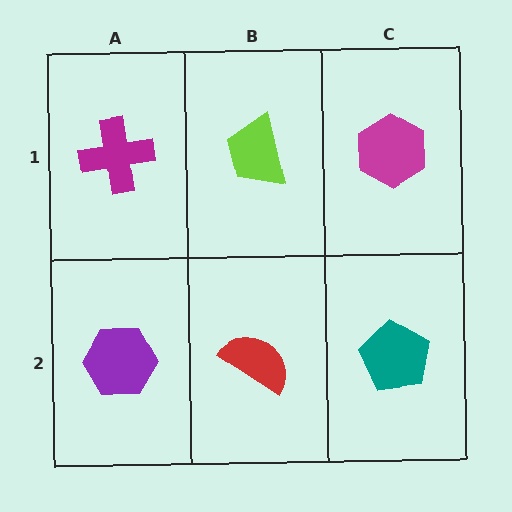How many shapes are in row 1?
3 shapes.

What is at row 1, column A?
A magenta cross.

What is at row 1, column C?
A magenta hexagon.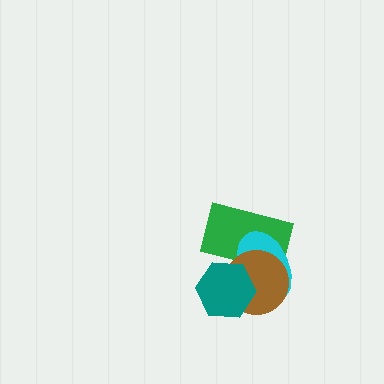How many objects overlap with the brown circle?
3 objects overlap with the brown circle.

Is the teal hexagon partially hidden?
No, no other shape covers it.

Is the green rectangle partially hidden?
Yes, it is partially covered by another shape.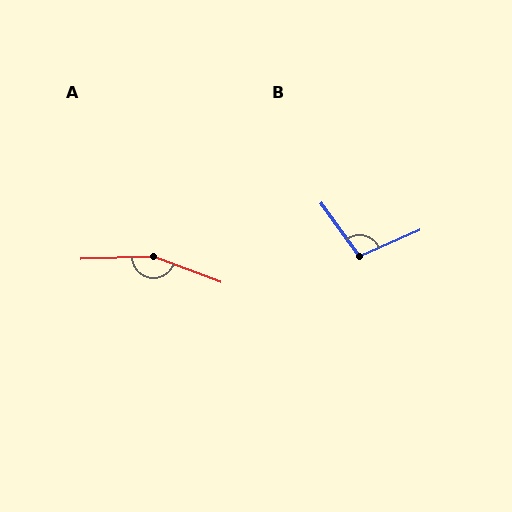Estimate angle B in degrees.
Approximately 103 degrees.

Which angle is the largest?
A, at approximately 158 degrees.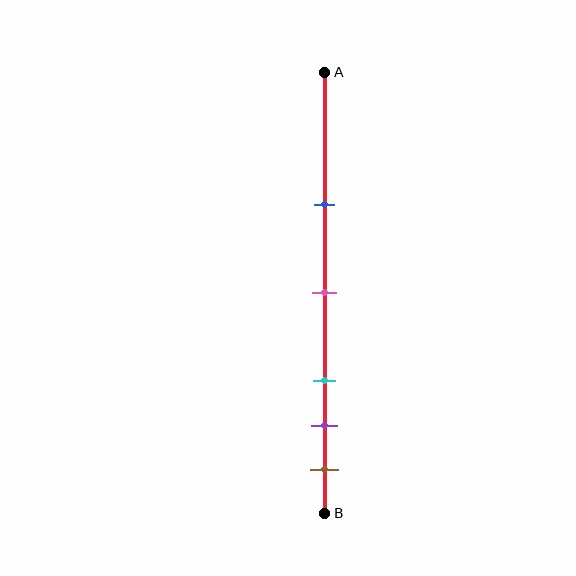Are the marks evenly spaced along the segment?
No, the marks are not evenly spaced.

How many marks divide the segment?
There are 5 marks dividing the segment.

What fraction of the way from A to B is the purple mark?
The purple mark is approximately 80% (0.8) of the way from A to B.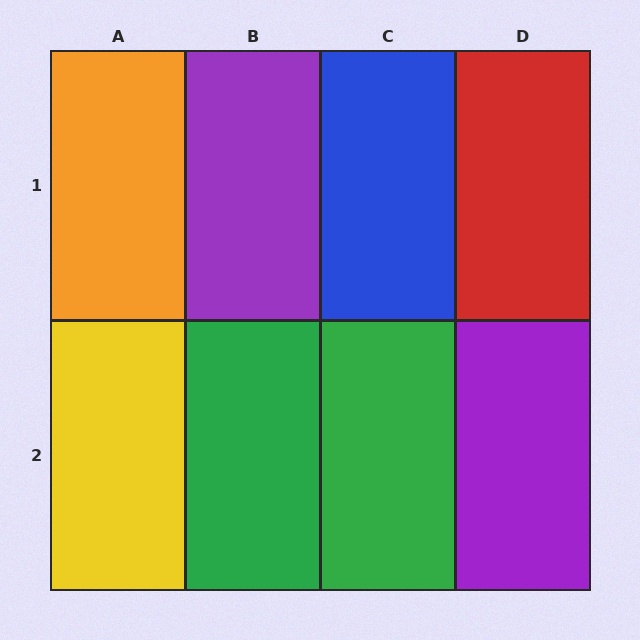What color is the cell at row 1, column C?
Blue.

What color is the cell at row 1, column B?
Purple.